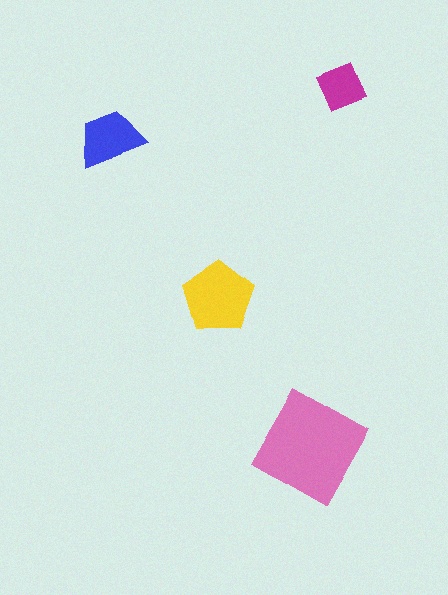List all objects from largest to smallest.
The pink diamond, the yellow pentagon, the blue trapezoid, the magenta square.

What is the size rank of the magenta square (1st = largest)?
4th.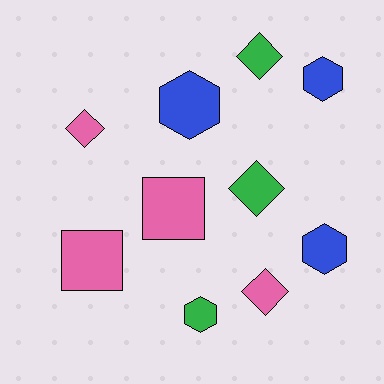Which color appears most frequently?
Pink, with 4 objects.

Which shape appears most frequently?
Diamond, with 4 objects.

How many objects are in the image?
There are 10 objects.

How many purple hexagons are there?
There are no purple hexagons.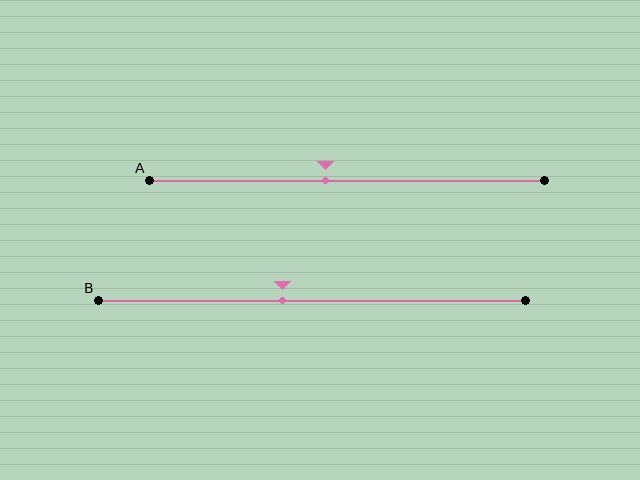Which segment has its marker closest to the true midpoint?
Segment A has its marker closest to the true midpoint.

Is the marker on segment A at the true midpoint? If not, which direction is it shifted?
No, the marker on segment A is shifted to the left by about 5% of the segment length.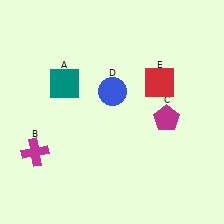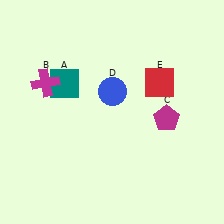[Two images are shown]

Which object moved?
The magenta cross (B) moved up.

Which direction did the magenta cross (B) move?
The magenta cross (B) moved up.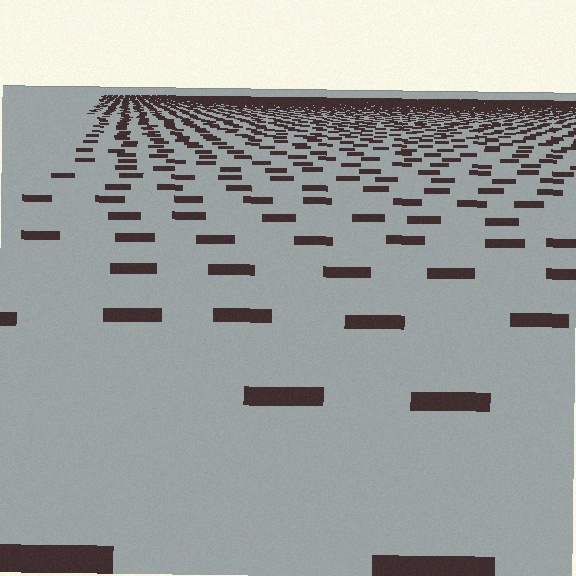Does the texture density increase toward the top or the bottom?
Density increases toward the top.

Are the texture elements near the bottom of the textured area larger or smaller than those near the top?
Larger. Near the bottom, elements are closer to the viewer and appear at a bigger on-screen size.